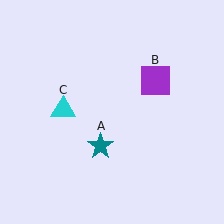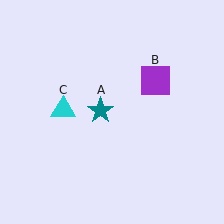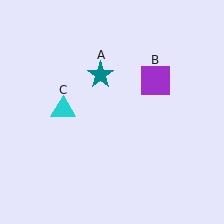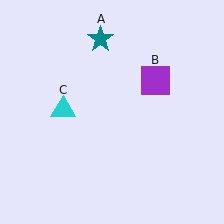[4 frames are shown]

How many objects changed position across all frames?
1 object changed position: teal star (object A).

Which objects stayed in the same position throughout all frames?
Purple square (object B) and cyan triangle (object C) remained stationary.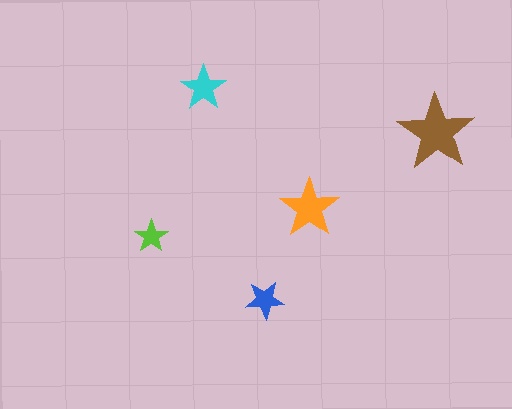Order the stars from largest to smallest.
the brown one, the orange one, the cyan one, the blue one, the lime one.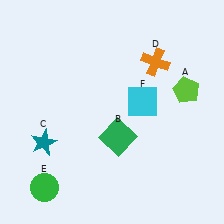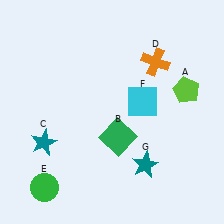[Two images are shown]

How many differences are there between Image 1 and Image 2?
There is 1 difference between the two images.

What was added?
A teal star (G) was added in Image 2.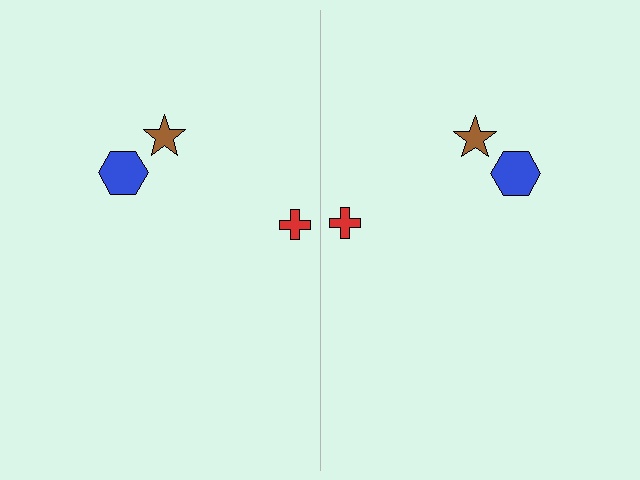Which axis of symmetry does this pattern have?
The pattern has a vertical axis of symmetry running through the center of the image.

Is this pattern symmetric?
Yes, this pattern has bilateral (reflection) symmetry.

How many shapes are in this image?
There are 6 shapes in this image.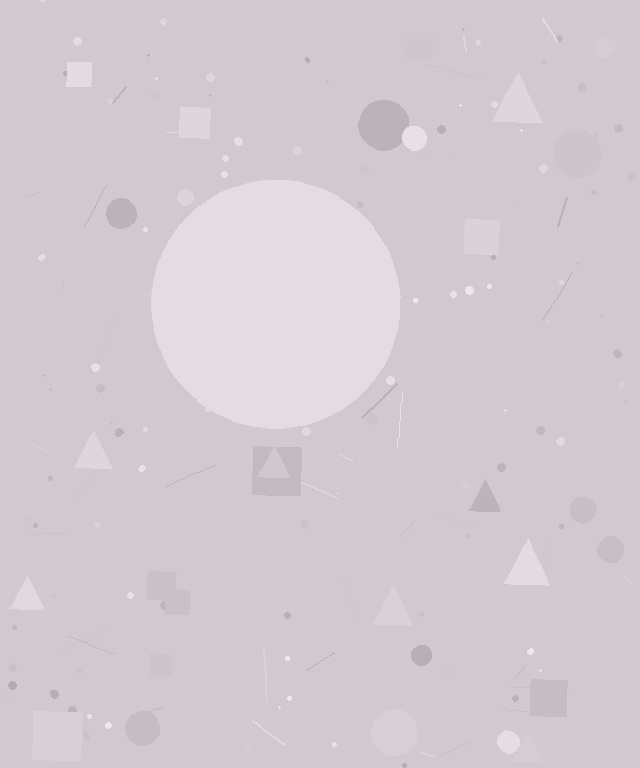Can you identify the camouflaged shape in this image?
The camouflaged shape is a circle.